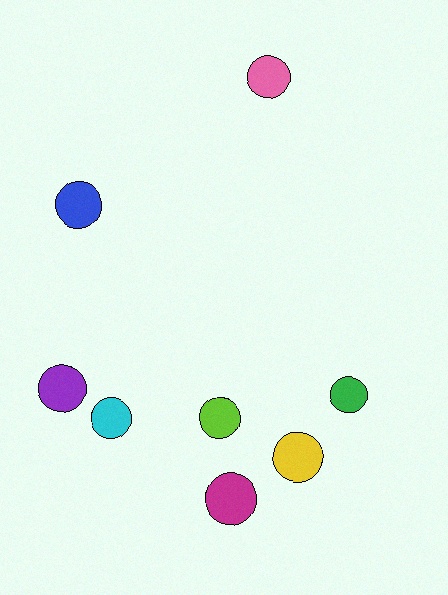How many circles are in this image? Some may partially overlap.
There are 8 circles.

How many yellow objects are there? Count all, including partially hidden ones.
There is 1 yellow object.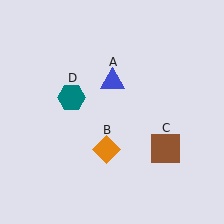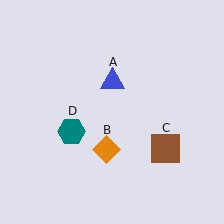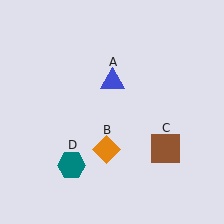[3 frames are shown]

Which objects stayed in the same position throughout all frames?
Blue triangle (object A) and orange diamond (object B) and brown square (object C) remained stationary.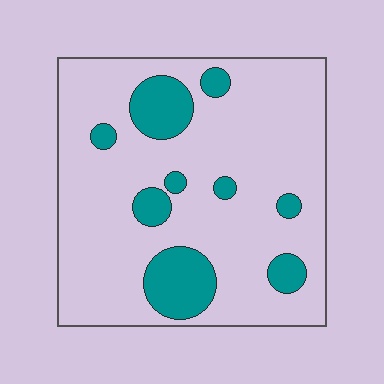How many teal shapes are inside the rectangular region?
9.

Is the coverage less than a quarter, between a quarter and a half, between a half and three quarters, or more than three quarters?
Less than a quarter.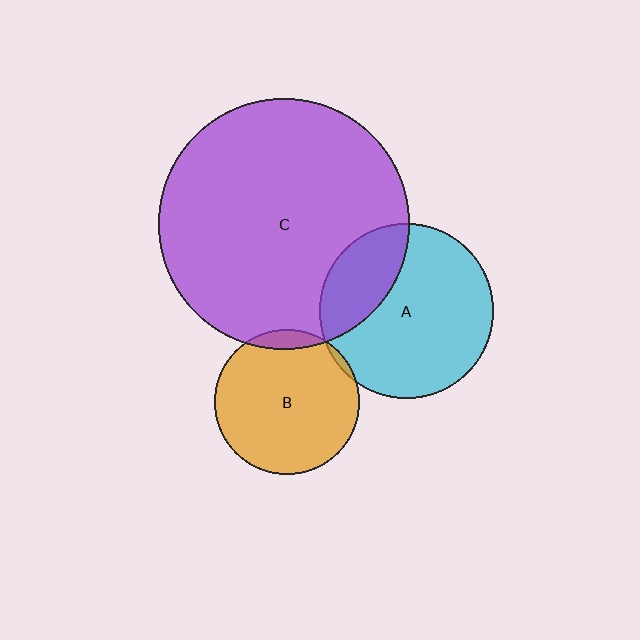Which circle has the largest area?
Circle C (purple).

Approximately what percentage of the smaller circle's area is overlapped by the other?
Approximately 5%.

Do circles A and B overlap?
Yes.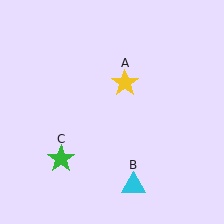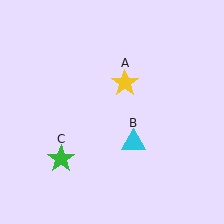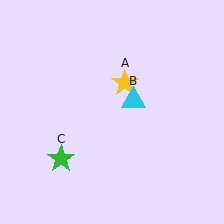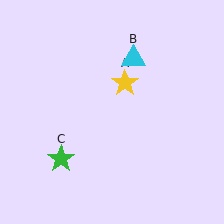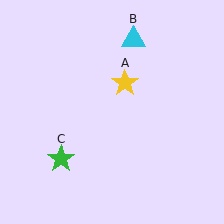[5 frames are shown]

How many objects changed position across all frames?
1 object changed position: cyan triangle (object B).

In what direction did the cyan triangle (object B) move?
The cyan triangle (object B) moved up.